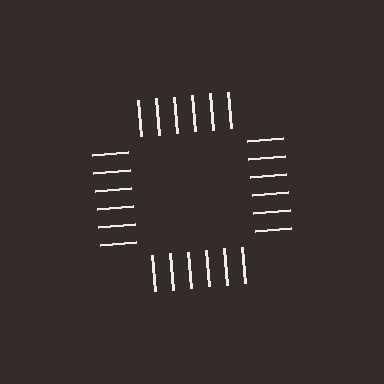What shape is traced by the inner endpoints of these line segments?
An illusory square — the line segments terminate on its edges but no continuous stroke is drawn.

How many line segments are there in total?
24 — 6 along each of the 4 edges.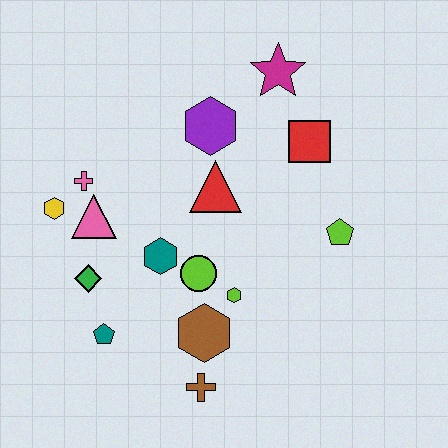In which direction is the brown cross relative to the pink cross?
The brown cross is below the pink cross.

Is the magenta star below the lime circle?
No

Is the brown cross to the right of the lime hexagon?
No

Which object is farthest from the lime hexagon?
The magenta star is farthest from the lime hexagon.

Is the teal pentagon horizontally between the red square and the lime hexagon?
No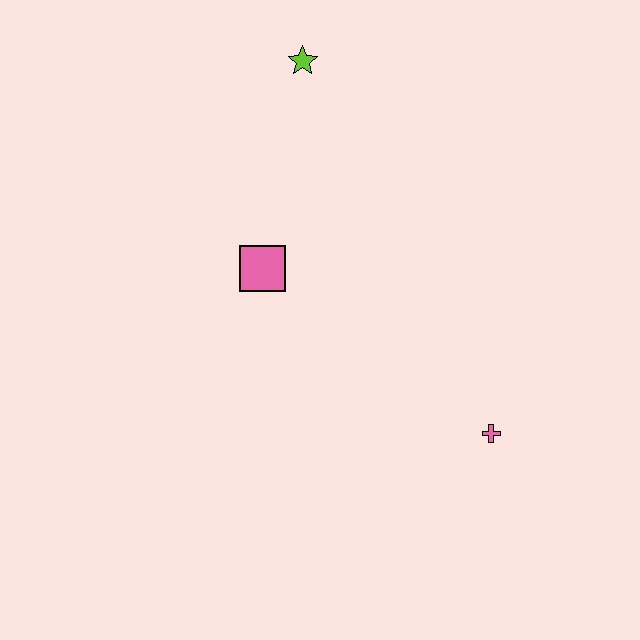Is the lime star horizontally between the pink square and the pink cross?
Yes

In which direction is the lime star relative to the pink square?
The lime star is above the pink square.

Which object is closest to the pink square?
The lime star is closest to the pink square.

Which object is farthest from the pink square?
The pink cross is farthest from the pink square.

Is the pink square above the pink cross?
Yes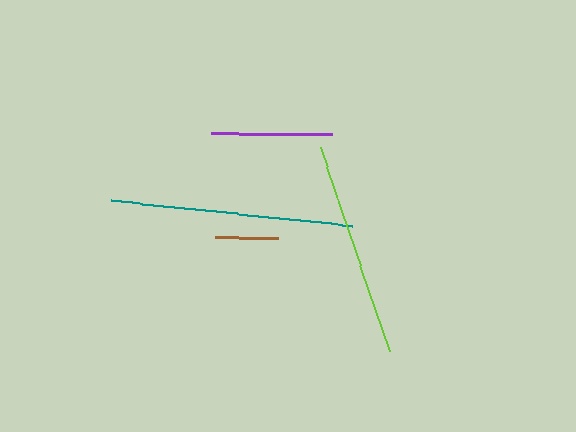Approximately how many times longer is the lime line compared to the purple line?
The lime line is approximately 1.8 times the length of the purple line.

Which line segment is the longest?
The teal line is the longest at approximately 242 pixels.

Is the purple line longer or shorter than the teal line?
The teal line is longer than the purple line.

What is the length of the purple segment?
The purple segment is approximately 121 pixels long.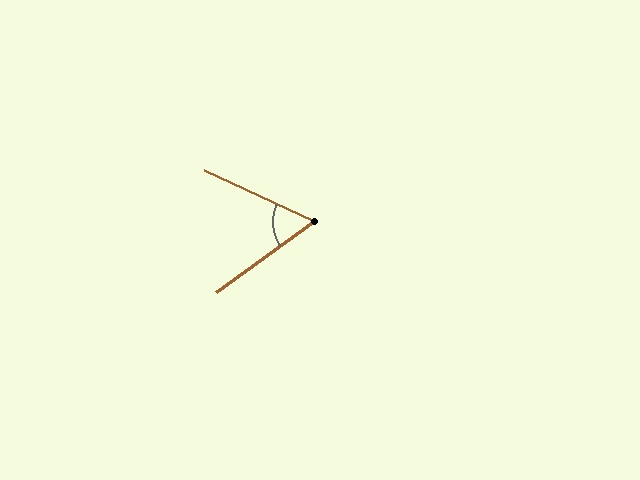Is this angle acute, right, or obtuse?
It is acute.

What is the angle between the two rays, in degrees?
Approximately 61 degrees.